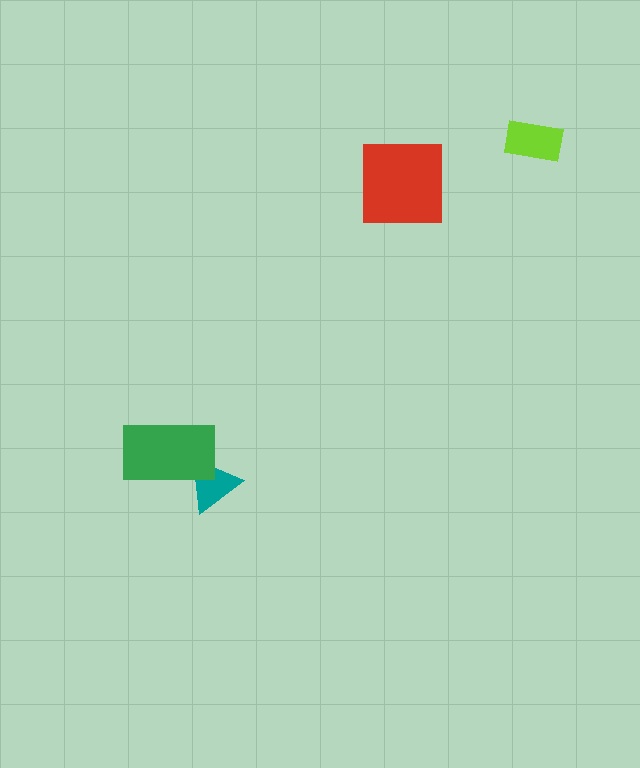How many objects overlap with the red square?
0 objects overlap with the red square.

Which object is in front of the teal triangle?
The green rectangle is in front of the teal triangle.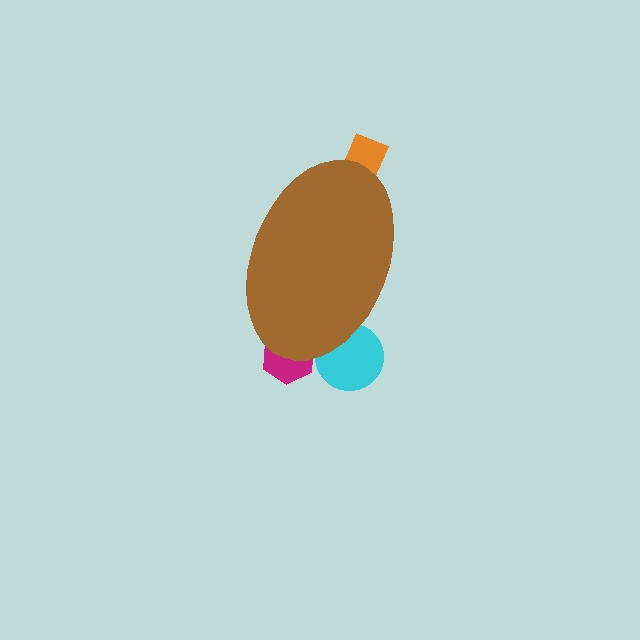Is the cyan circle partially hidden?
Yes, the cyan circle is partially hidden behind the brown ellipse.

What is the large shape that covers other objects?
A brown ellipse.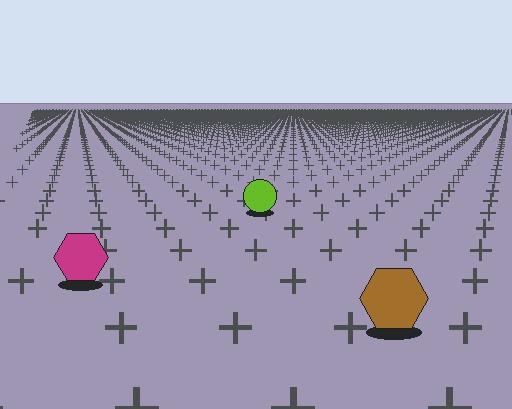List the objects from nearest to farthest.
From nearest to farthest: the brown hexagon, the magenta hexagon, the lime circle.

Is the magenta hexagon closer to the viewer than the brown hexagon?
No. The brown hexagon is closer — you can tell from the texture gradient: the ground texture is coarser near it.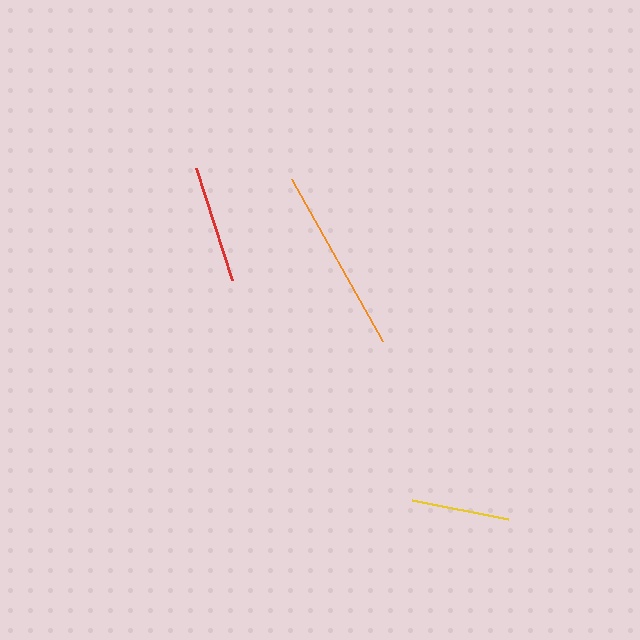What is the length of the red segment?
The red segment is approximately 118 pixels long.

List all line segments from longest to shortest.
From longest to shortest: orange, red, yellow.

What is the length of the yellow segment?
The yellow segment is approximately 97 pixels long.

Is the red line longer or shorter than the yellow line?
The red line is longer than the yellow line.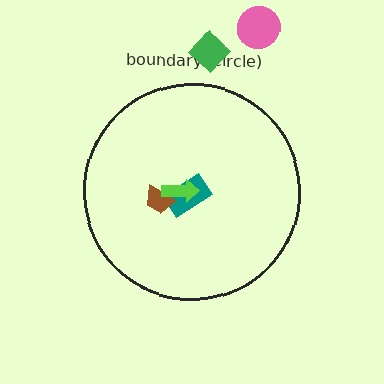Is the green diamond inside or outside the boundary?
Outside.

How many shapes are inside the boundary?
3 inside, 2 outside.